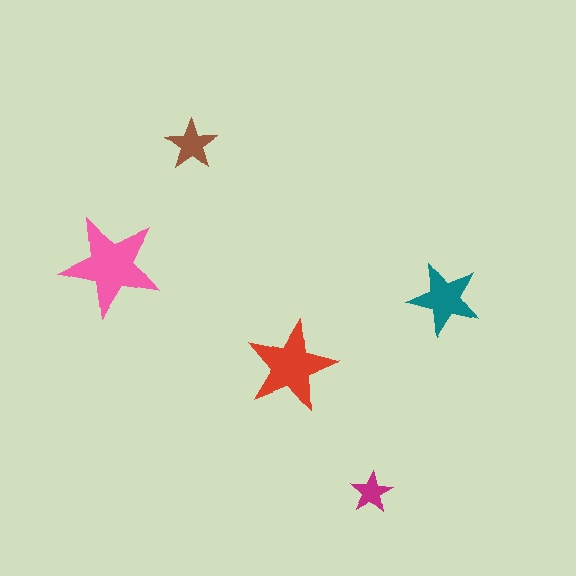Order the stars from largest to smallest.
the pink one, the red one, the teal one, the brown one, the magenta one.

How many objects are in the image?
There are 5 objects in the image.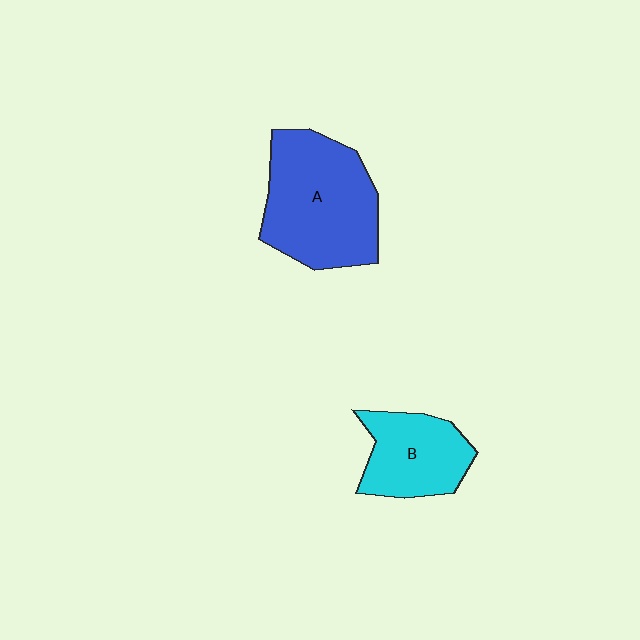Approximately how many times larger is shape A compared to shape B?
Approximately 1.6 times.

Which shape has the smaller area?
Shape B (cyan).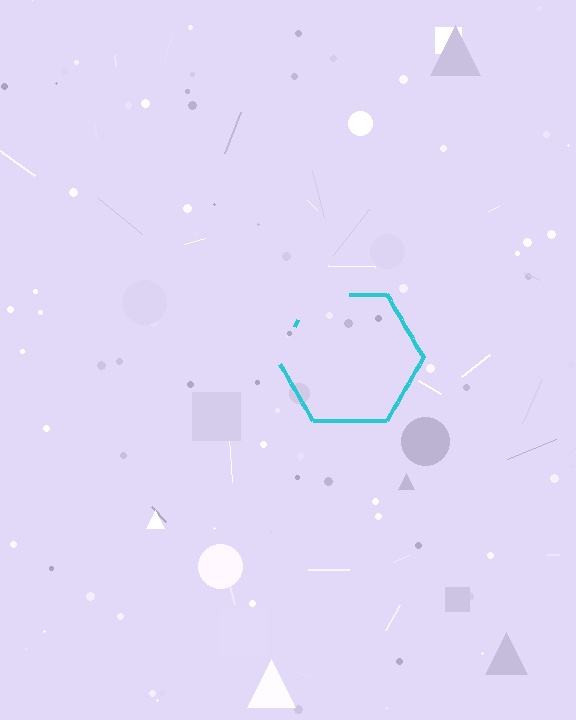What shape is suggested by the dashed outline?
The dashed outline suggests a hexagon.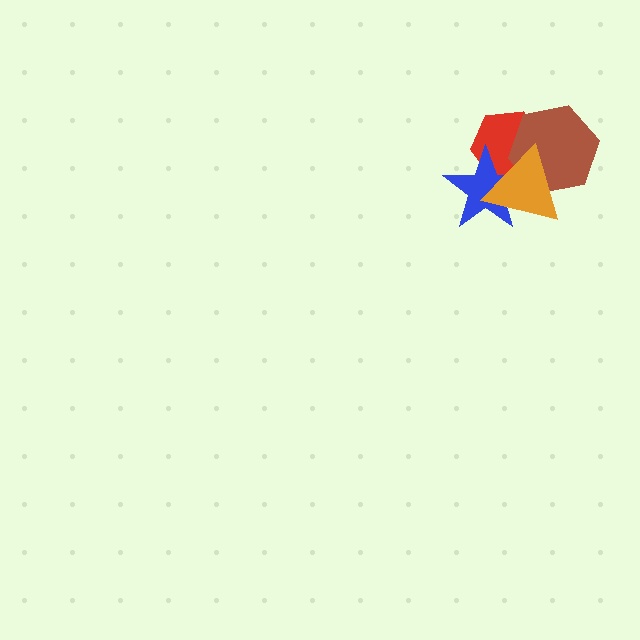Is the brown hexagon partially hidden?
Yes, it is partially covered by another shape.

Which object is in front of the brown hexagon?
The orange triangle is in front of the brown hexagon.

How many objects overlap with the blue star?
3 objects overlap with the blue star.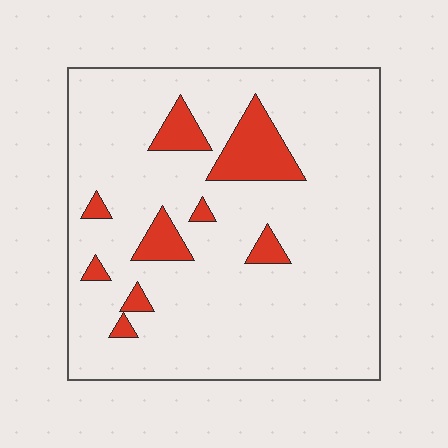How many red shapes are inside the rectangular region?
9.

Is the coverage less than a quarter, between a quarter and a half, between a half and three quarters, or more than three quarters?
Less than a quarter.